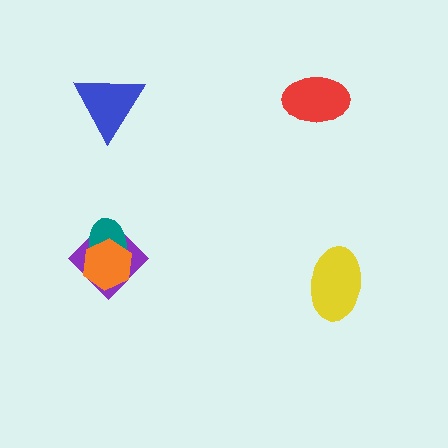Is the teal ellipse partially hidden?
Yes, it is partially covered by another shape.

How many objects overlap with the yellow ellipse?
0 objects overlap with the yellow ellipse.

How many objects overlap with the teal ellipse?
2 objects overlap with the teal ellipse.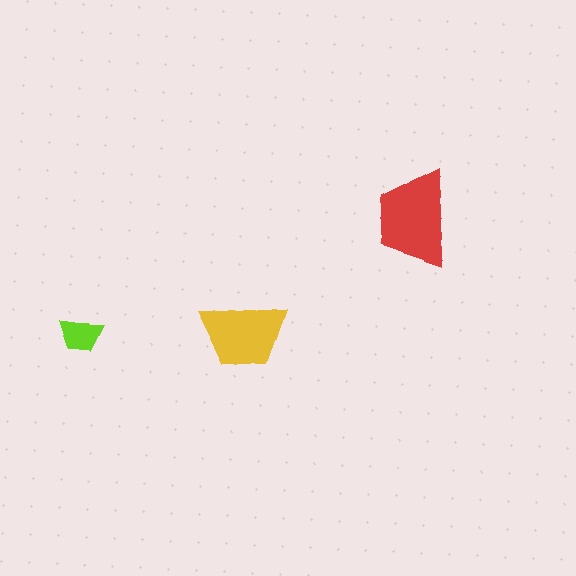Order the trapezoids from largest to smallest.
the red one, the yellow one, the lime one.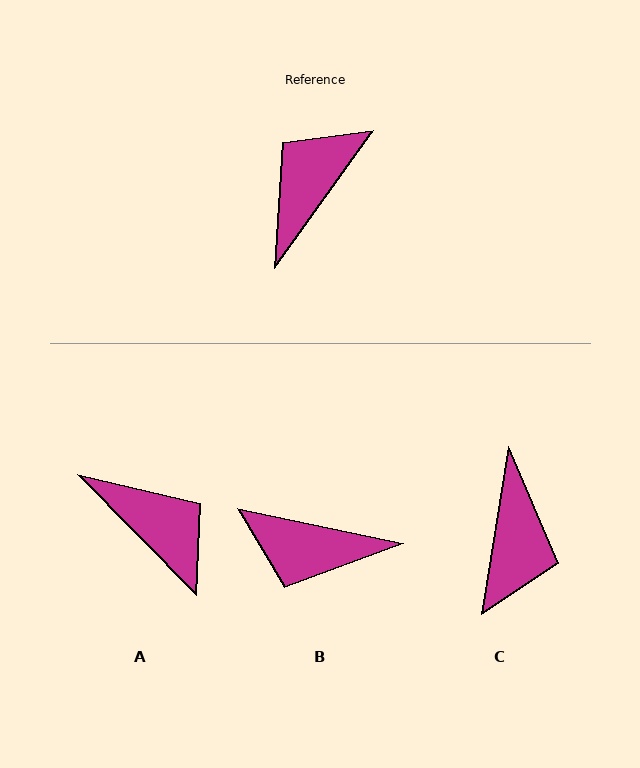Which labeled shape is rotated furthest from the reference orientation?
C, about 154 degrees away.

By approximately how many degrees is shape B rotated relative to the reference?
Approximately 114 degrees counter-clockwise.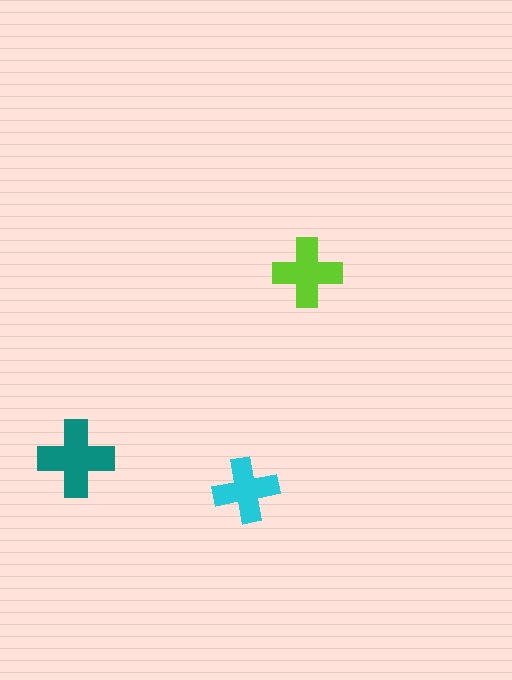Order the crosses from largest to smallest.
the teal one, the lime one, the cyan one.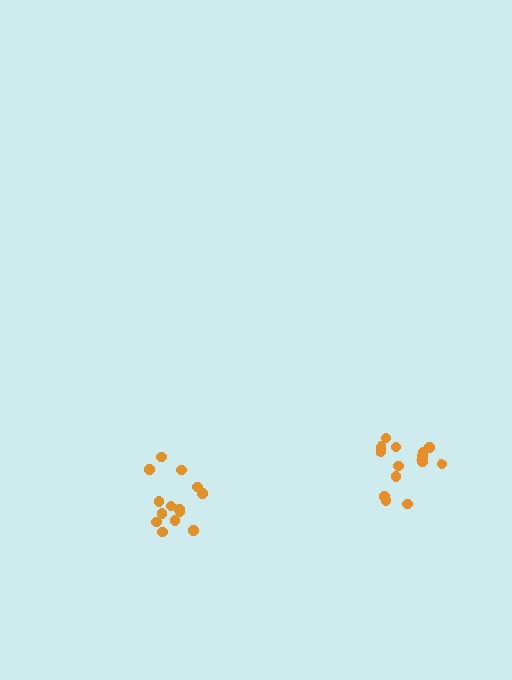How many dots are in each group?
Group 1: 14 dots, Group 2: 14 dots (28 total).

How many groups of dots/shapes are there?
There are 2 groups.